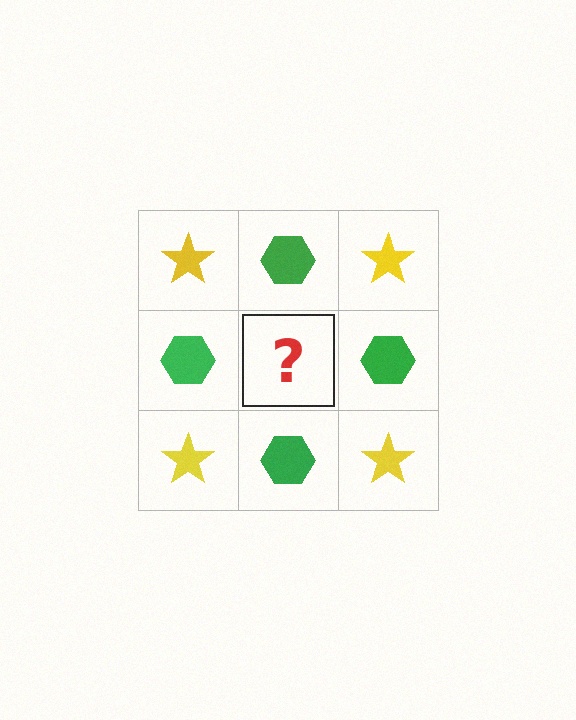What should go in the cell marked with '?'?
The missing cell should contain a yellow star.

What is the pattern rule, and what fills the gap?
The rule is that it alternates yellow star and green hexagon in a checkerboard pattern. The gap should be filled with a yellow star.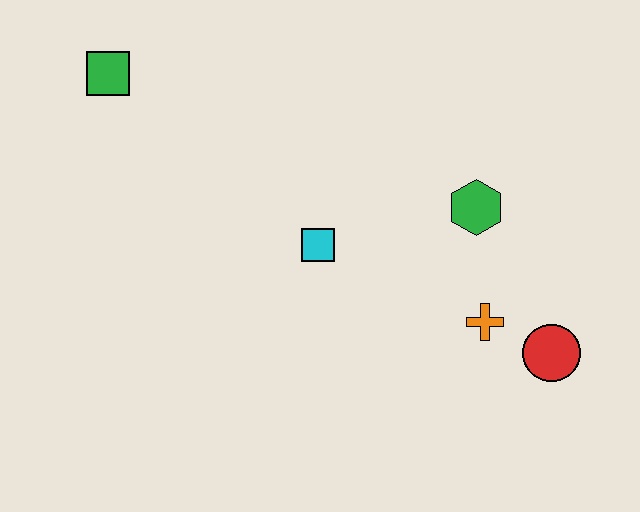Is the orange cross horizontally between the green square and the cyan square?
No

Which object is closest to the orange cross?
The red circle is closest to the orange cross.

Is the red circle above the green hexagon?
No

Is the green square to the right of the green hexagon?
No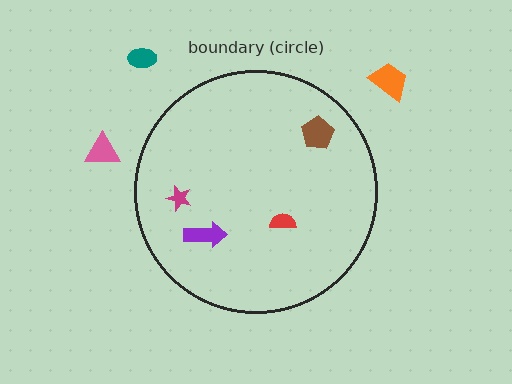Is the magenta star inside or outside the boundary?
Inside.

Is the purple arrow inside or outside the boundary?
Inside.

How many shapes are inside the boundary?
4 inside, 3 outside.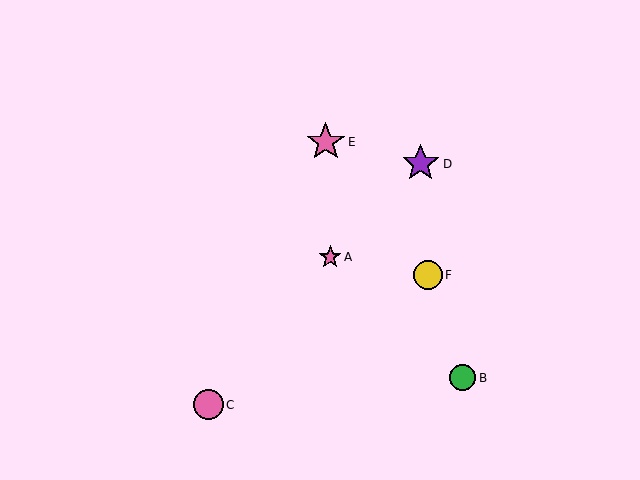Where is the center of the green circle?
The center of the green circle is at (462, 378).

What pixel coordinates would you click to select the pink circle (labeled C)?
Click at (208, 405) to select the pink circle C.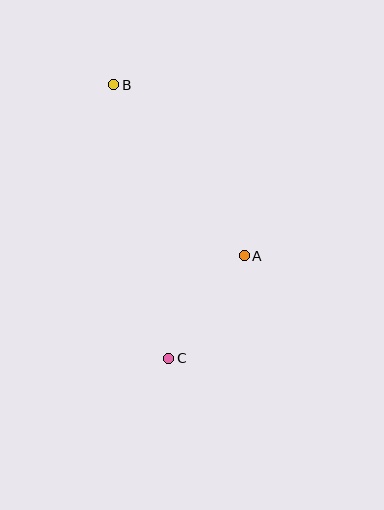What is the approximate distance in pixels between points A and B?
The distance between A and B is approximately 215 pixels.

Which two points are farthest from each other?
Points B and C are farthest from each other.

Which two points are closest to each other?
Points A and C are closest to each other.